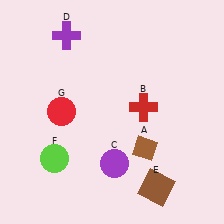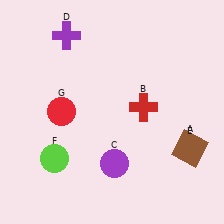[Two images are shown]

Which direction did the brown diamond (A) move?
The brown diamond (A) moved right.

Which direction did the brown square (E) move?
The brown square (E) moved up.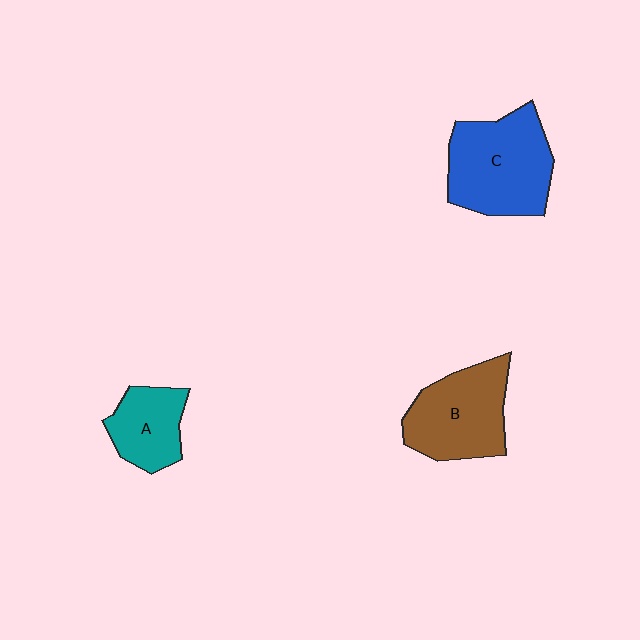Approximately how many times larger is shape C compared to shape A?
Approximately 1.8 times.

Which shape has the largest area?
Shape C (blue).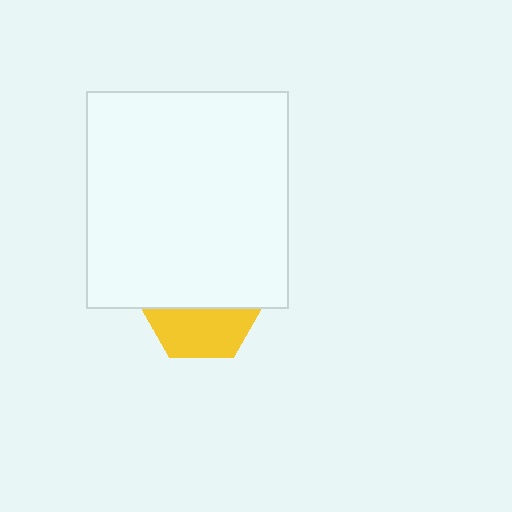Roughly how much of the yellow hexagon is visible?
A small part of it is visible (roughly 41%).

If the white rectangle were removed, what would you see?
You would see the complete yellow hexagon.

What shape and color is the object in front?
The object in front is a white rectangle.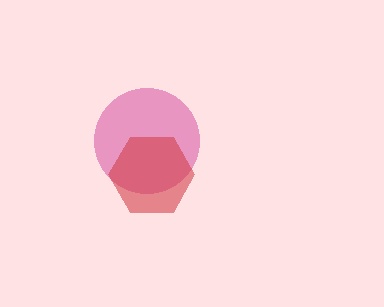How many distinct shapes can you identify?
There are 2 distinct shapes: a magenta circle, a red hexagon.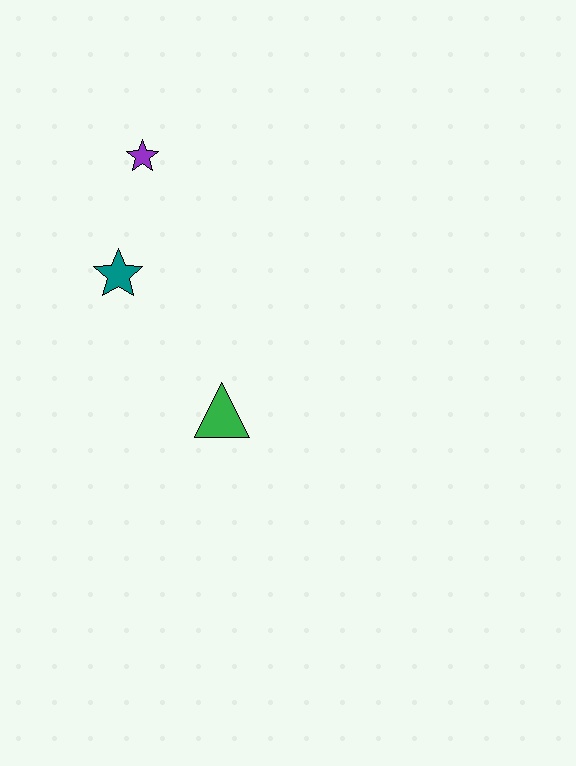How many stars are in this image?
There are 2 stars.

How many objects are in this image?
There are 3 objects.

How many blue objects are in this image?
There are no blue objects.